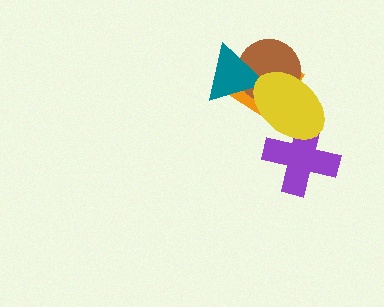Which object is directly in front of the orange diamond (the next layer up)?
The brown circle is directly in front of the orange diamond.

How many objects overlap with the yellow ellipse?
4 objects overlap with the yellow ellipse.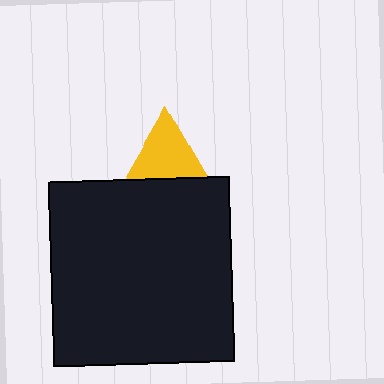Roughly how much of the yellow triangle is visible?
About half of it is visible (roughly 52%).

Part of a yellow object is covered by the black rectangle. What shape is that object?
It is a triangle.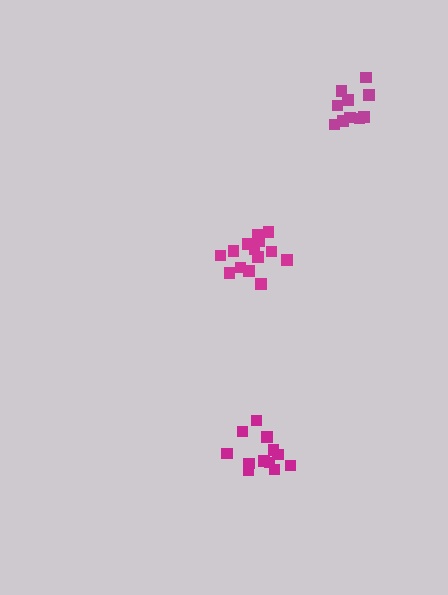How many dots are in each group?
Group 1: 12 dots, Group 2: 14 dots, Group 3: 10 dots (36 total).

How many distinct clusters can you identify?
There are 3 distinct clusters.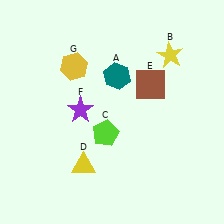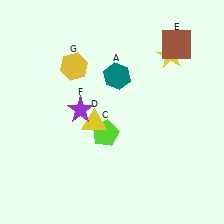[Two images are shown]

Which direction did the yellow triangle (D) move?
The yellow triangle (D) moved up.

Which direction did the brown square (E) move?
The brown square (E) moved up.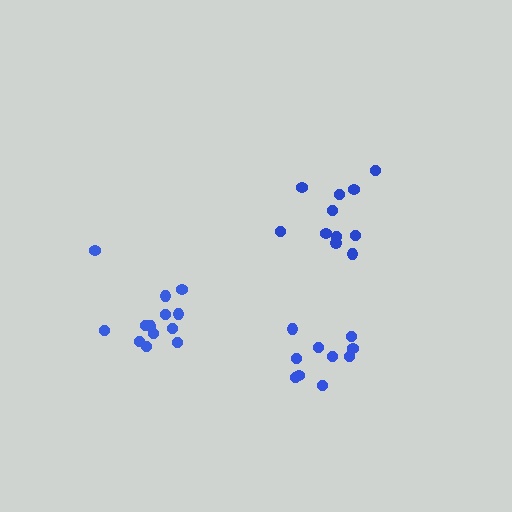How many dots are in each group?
Group 1: 13 dots, Group 2: 11 dots, Group 3: 10 dots (34 total).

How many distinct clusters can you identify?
There are 3 distinct clusters.